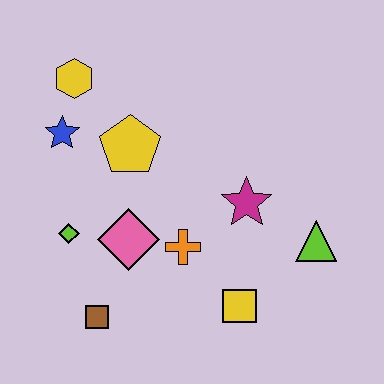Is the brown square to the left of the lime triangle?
Yes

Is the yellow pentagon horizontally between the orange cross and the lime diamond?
Yes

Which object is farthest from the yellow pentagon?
The lime triangle is farthest from the yellow pentagon.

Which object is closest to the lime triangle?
The magenta star is closest to the lime triangle.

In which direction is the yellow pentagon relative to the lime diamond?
The yellow pentagon is above the lime diamond.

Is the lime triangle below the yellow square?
No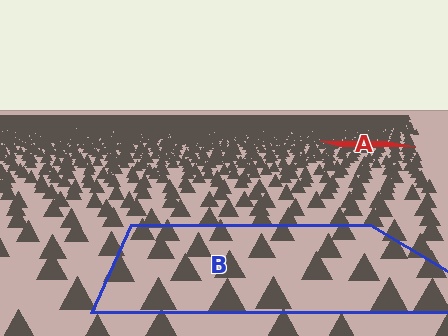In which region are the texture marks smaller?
The texture marks are smaller in region A, because it is farther away.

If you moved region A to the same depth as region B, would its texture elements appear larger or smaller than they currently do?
They would appear larger. At a closer depth, the same texture elements are projected at a bigger on-screen size.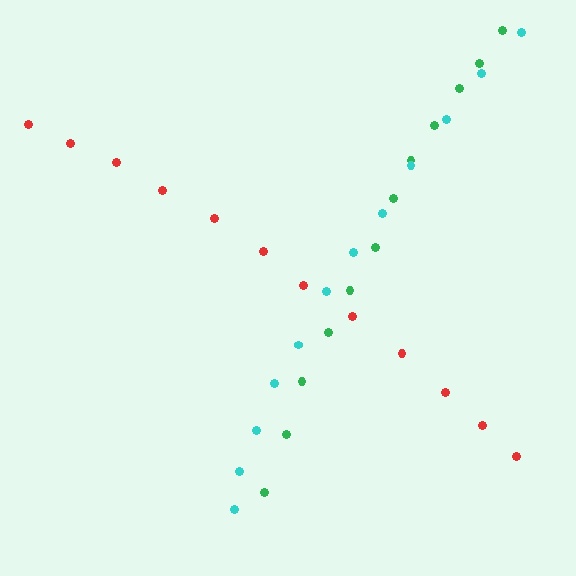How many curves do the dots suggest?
There are 3 distinct paths.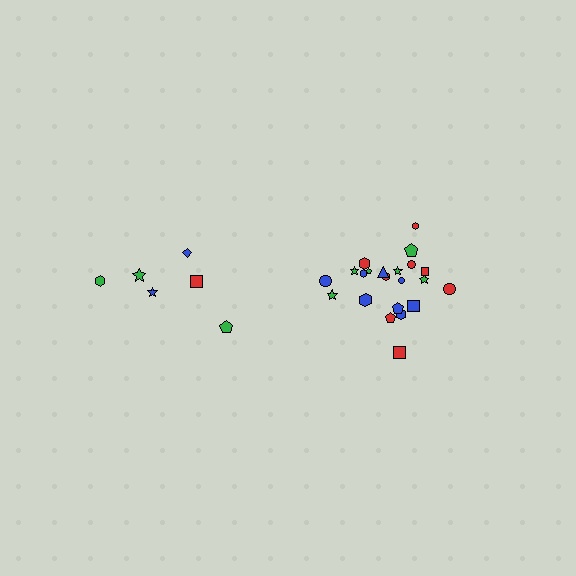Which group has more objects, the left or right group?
The right group.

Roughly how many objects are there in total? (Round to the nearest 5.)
Roughly 30 objects in total.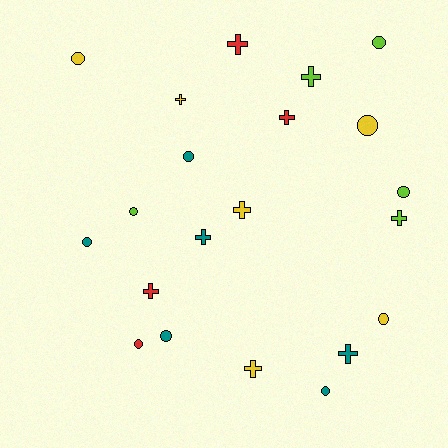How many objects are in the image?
There are 21 objects.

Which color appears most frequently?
Yellow, with 6 objects.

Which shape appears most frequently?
Circle, with 11 objects.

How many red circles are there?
There is 1 red circle.